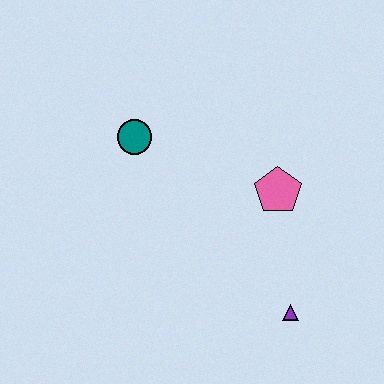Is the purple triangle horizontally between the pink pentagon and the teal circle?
No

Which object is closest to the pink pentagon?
The purple triangle is closest to the pink pentagon.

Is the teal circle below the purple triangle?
No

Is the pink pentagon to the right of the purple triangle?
No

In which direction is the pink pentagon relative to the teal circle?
The pink pentagon is to the right of the teal circle.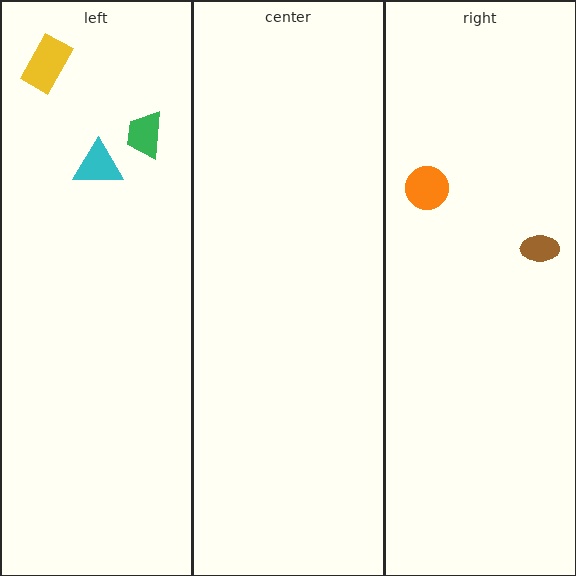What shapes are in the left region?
The cyan triangle, the yellow rectangle, the green trapezoid.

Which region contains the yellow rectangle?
The left region.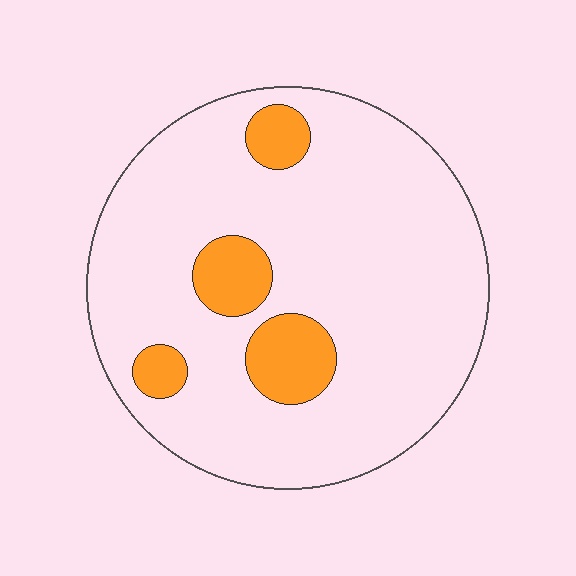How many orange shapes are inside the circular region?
4.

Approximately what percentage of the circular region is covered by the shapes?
Approximately 15%.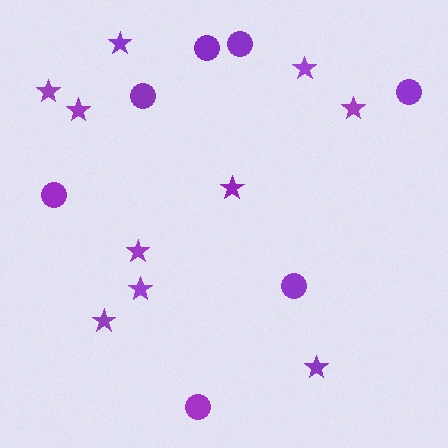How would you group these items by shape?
There are 2 groups: one group of circles (7) and one group of stars (10).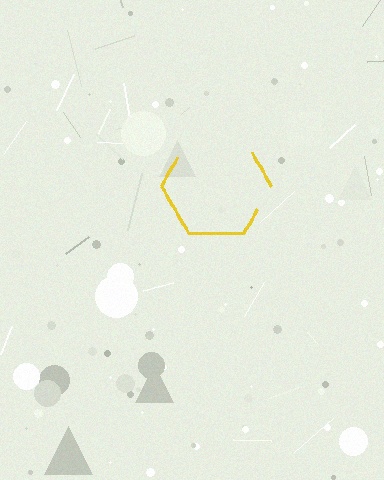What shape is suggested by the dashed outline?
The dashed outline suggests a hexagon.